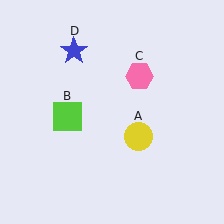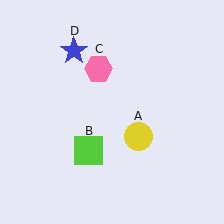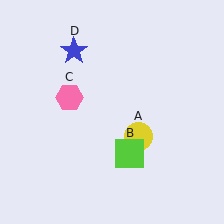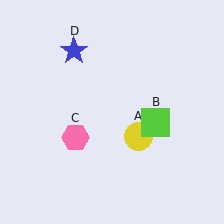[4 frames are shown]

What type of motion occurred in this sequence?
The lime square (object B), pink hexagon (object C) rotated counterclockwise around the center of the scene.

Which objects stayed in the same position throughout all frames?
Yellow circle (object A) and blue star (object D) remained stationary.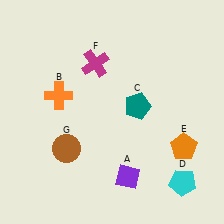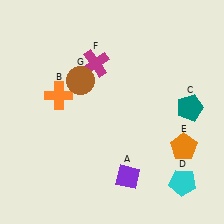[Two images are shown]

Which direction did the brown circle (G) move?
The brown circle (G) moved up.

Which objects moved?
The objects that moved are: the teal pentagon (C), the brown circle (G).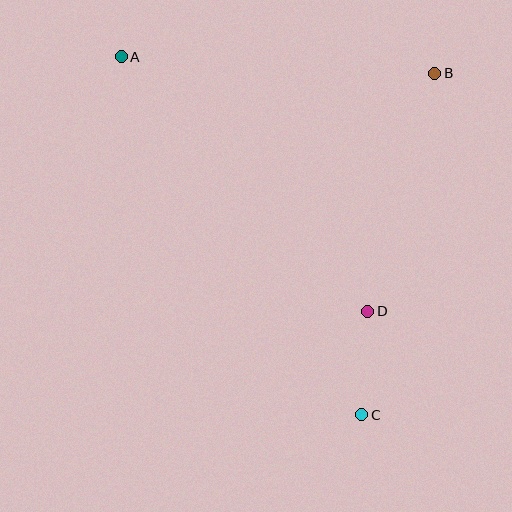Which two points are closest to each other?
Points C and D are closest to each other.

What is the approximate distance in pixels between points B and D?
The distance between B and D is approximately 247 pixels.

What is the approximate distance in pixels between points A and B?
The distance between A and B is approximately 313 pixels.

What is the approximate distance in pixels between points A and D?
The distance between A and D is approximately 354 pixels.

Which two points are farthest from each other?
Points A and C are farthest from each other.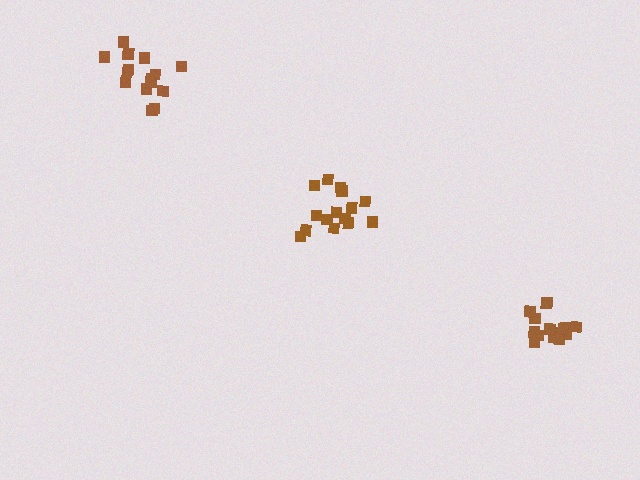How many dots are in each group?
Group 1: 14 dots, Group 2: 15 dots, Group 3: 16 dots (45 total).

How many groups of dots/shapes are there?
There are 3 groups.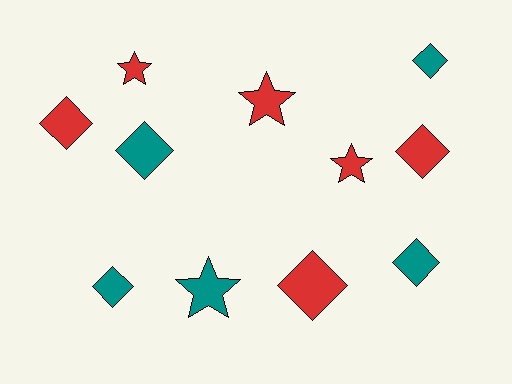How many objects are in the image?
There are 11 objects.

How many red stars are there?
There are 3 red stars.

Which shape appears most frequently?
Diamond, with 7 objects.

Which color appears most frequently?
Red, with 6 objects.